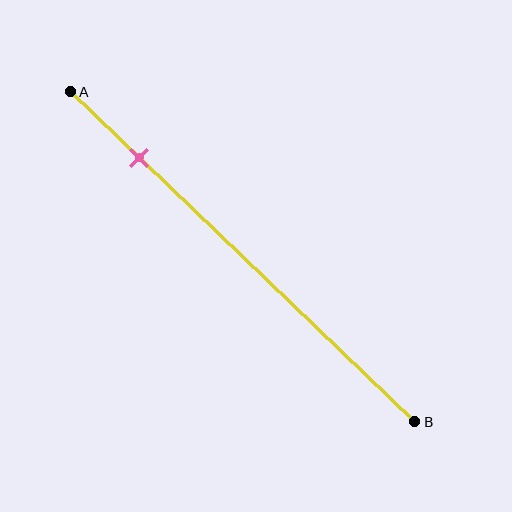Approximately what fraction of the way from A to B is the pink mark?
The pink mark is approximately 20% of the way from A to B.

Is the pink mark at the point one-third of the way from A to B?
No, the mark is at about 20% from A, not at the 33% one-third point.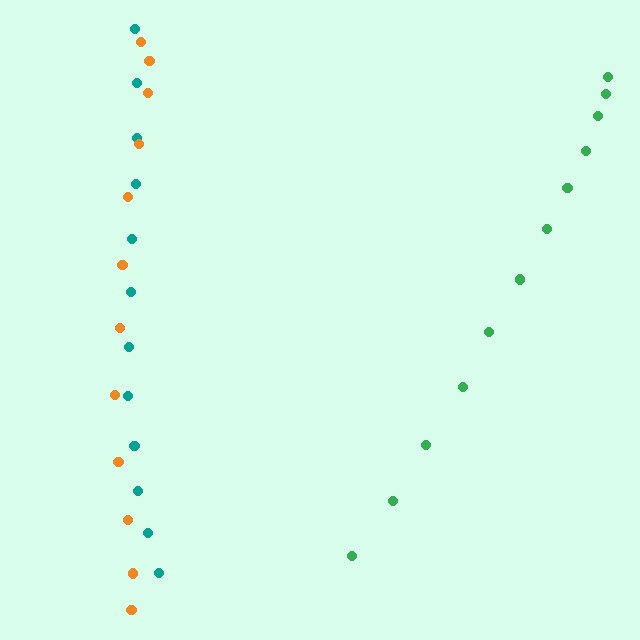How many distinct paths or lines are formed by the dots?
There are 3 distinct paths.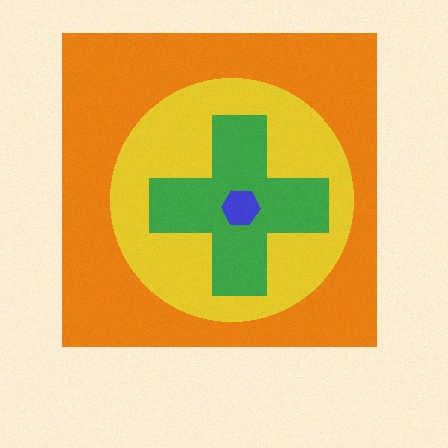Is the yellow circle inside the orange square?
Yes.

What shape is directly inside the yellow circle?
The green cross.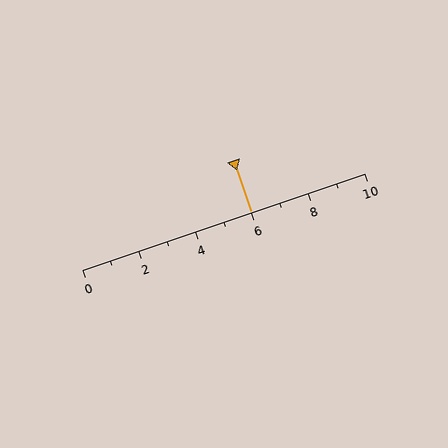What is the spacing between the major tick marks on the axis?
The major ticks are spaced 2 apart.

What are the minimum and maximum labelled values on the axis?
The axis runs from 0 to 10.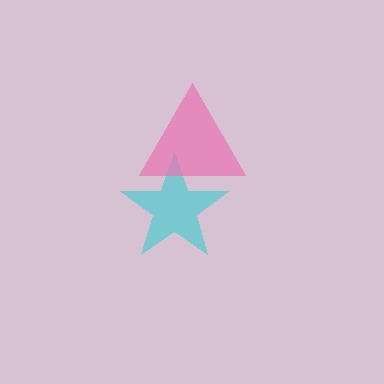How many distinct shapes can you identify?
There are 2 distinct shapes: a cyan star, a pink triangle.